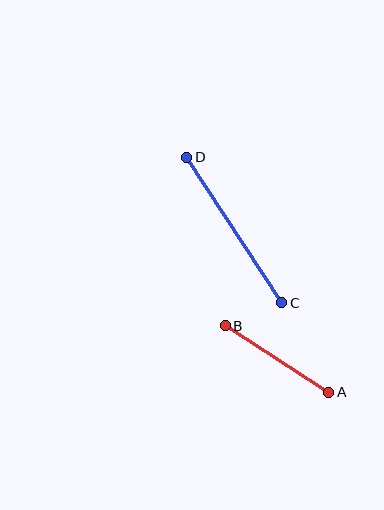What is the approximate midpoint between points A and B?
The midpoint is at approximately (277, 359) pixels.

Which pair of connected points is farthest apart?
Points C and D are farthest apart.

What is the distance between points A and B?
The distance is approximately 123 pixels.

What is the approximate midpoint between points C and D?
The midpoint is at approximately (234, 230) pixels.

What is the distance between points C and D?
The distance is approximately 174 pixels.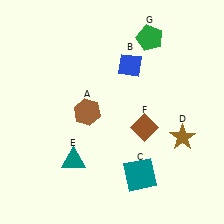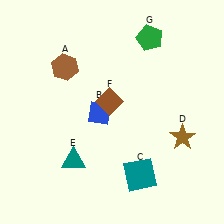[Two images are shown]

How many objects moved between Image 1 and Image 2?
3 objects moved between the two images.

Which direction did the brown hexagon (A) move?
The brown hexagon (A) moved up.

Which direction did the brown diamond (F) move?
The brown diamond (F) moved left.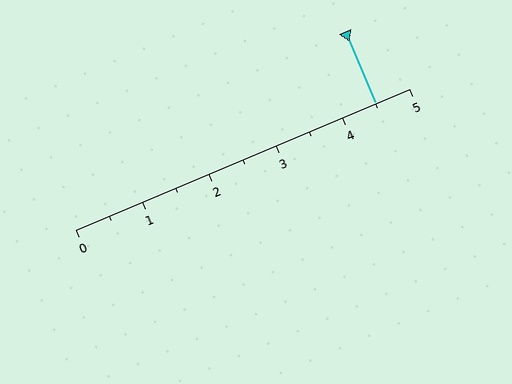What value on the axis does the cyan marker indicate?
The marker indicates approximately 4.5.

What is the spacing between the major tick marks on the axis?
The major ticks are spaced 1 apart.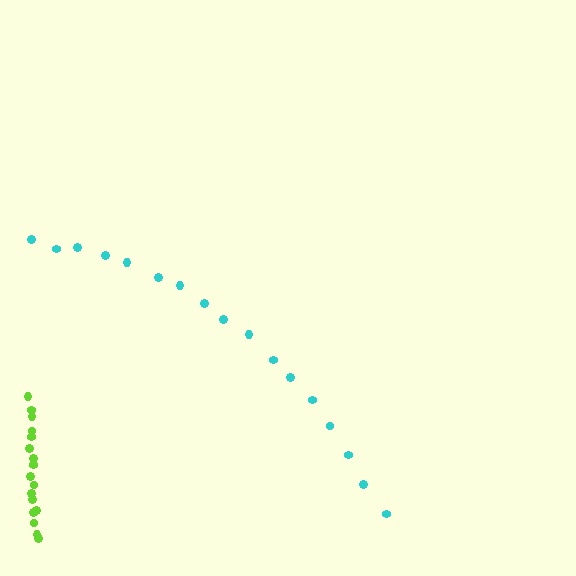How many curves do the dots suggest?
There are 2 distinct paths.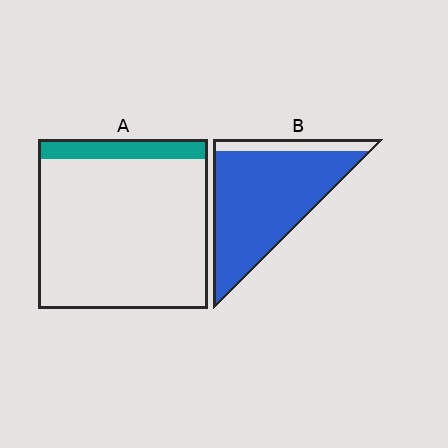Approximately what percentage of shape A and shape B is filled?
A is approximately 10% and B is approximately 85%.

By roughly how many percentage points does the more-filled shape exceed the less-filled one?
By roughly 75 percentage points (B over A).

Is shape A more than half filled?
No.